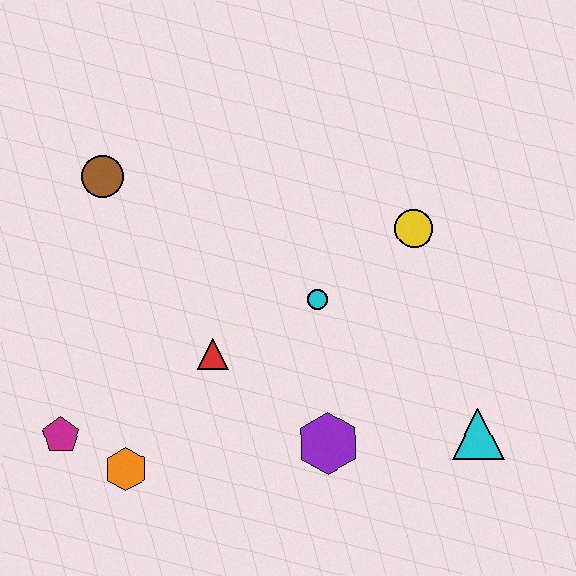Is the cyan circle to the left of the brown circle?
No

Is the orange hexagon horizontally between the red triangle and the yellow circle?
No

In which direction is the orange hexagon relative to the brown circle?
The orange hexagon is below the brown circle.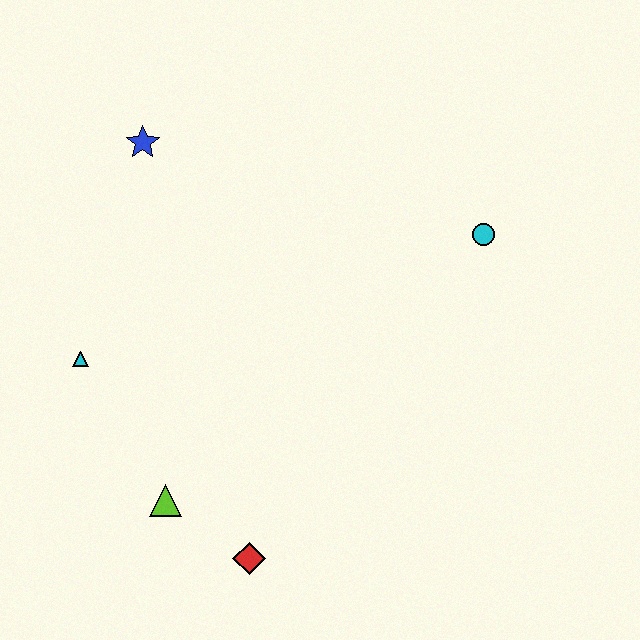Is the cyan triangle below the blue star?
Yes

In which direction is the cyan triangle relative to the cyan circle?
The cyan triangle is to the left of the cyan circle.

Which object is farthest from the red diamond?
The blue star is farthest from the red diamond.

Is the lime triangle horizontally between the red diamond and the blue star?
Yes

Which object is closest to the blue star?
The cyan triangle is closest to the blue star.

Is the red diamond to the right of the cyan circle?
No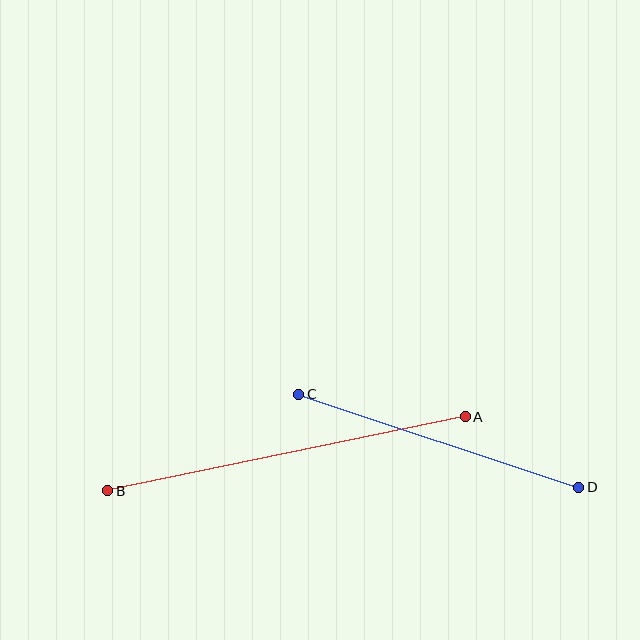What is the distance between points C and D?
The distance is approximately 295 pixels.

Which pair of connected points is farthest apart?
Points A and B are farthest apart.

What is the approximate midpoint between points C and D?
The midpoint is at approximately (439, 441) pixels.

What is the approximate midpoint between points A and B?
The midpoint is at approximately (287, 454) pixels.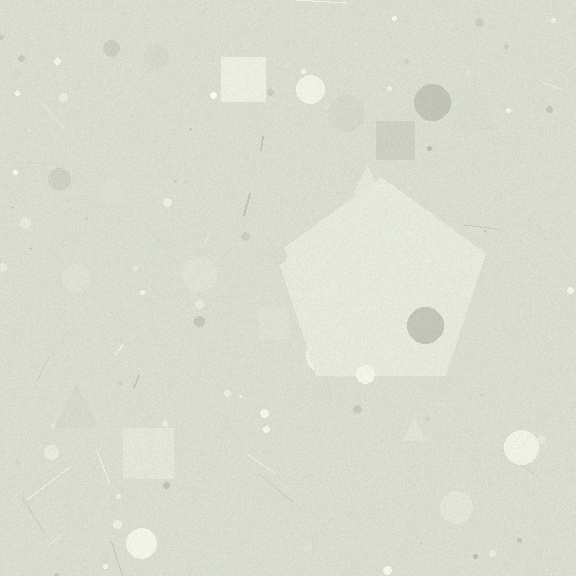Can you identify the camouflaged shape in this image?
The camouflaged shape is a pentagon.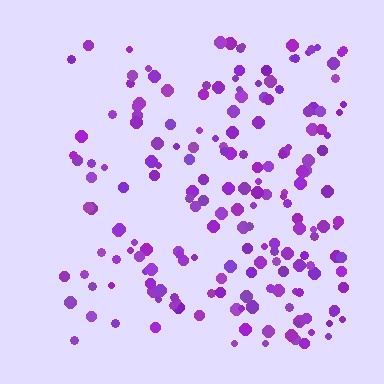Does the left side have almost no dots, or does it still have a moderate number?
Still a moderate number, just noticeably fewer than the right.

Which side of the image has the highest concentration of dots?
The right.